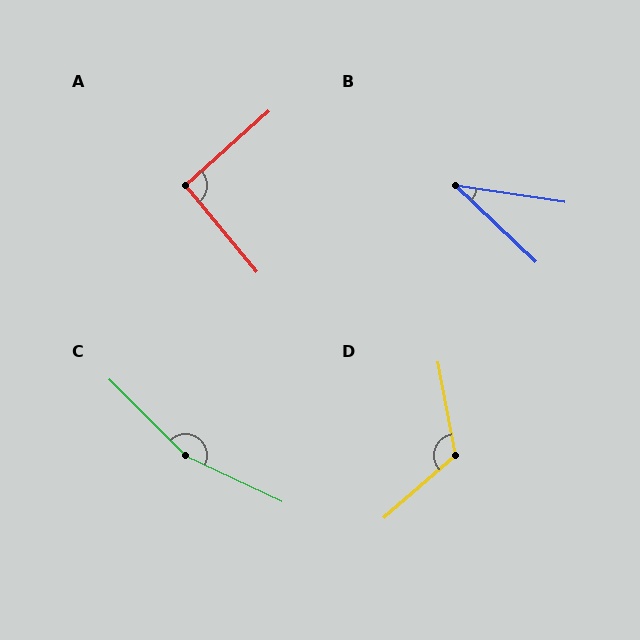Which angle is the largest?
C, at approximately 160 degrees.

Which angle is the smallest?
B, at approximately 35 degrees.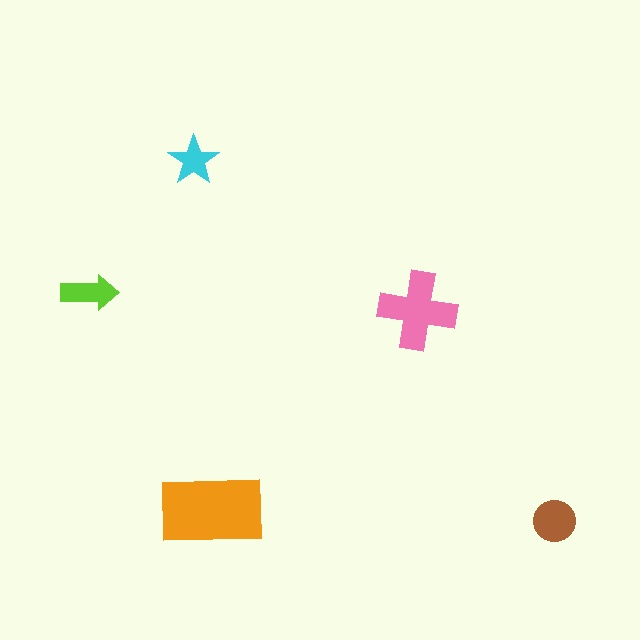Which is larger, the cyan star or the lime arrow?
The lime arrow.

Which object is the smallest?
The cyan star.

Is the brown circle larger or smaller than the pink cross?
Smaller.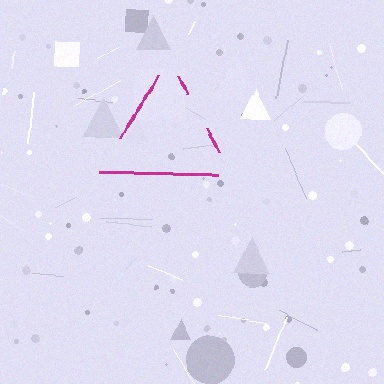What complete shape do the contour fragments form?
The contour fragments form a triangle.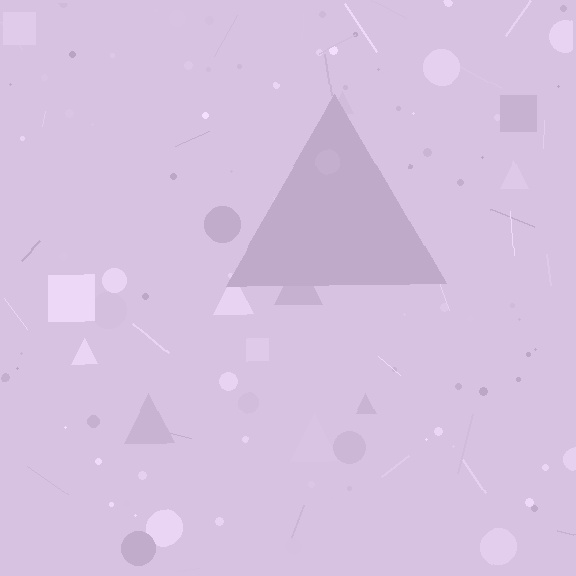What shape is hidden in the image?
A triangle is hidden in the image.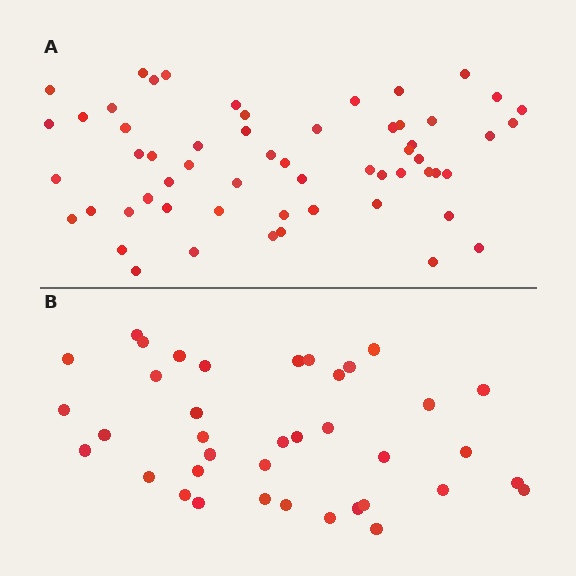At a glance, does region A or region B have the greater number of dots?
Region A (the top region) has more dots.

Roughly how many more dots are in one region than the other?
Region A has approximately 20 more dots than region B.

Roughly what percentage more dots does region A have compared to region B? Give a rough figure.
About 55% more.